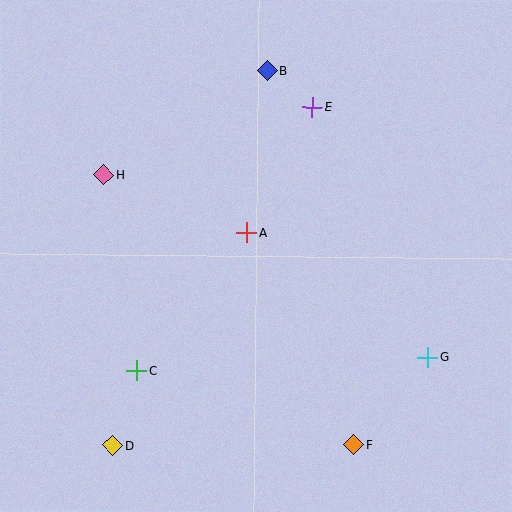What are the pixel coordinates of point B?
Point B is at (267, 71).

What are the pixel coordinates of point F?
Point F is at (354, 445).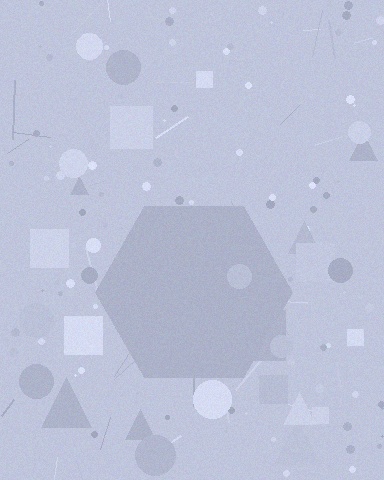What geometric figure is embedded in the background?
A hexagon is embedded in the background.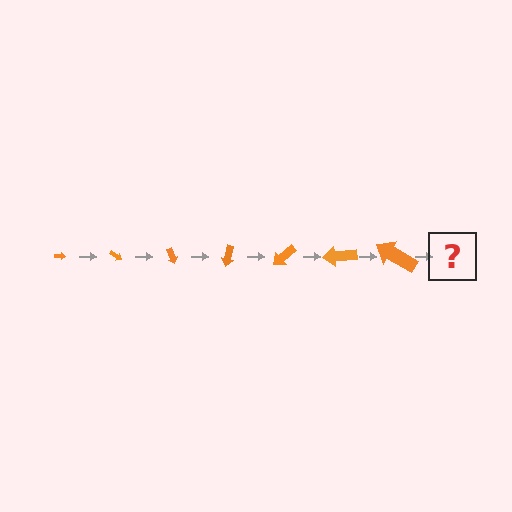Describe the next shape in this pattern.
It should be an arrow, larger than the previous one and rotated 245 degrees from the start.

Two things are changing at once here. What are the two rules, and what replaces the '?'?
The two rules are that the arrow grows larger each step and it rotates 35 degrees each step. The '?' should be an arrow, larger than the previous one and rotated 245 degrees from the start.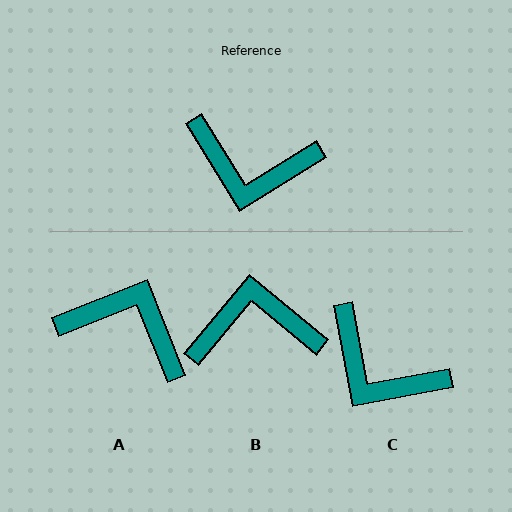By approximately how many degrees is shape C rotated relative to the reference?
Approximately 21 degrees clockwise.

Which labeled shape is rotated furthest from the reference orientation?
A, about 170 degrees away.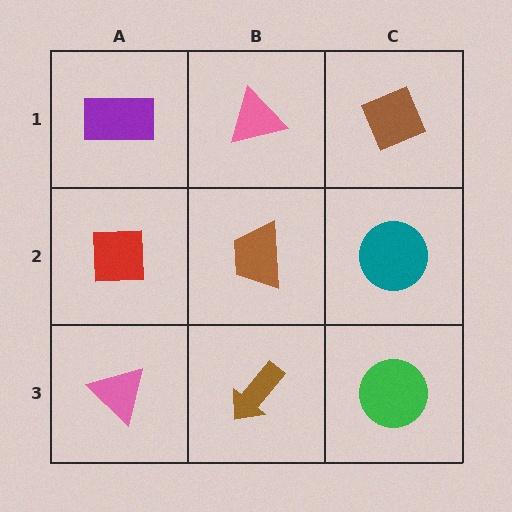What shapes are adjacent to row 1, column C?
A teal circle (row 2, column C), a pink triangle (row 1, column B).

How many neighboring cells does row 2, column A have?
3.